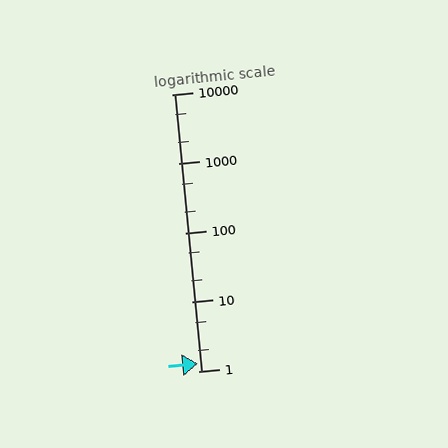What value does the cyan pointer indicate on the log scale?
The pointer indicates approximately 1.3.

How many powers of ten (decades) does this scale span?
The scale spans 4 decades, from 1 to 10000.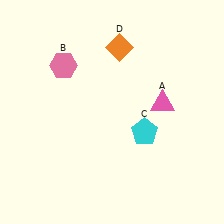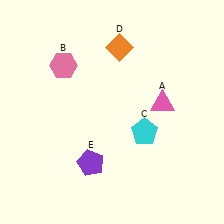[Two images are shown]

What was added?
A purple pentagon (E) was added in Image 2.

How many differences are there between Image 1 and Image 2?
There is 1 difference between the two images.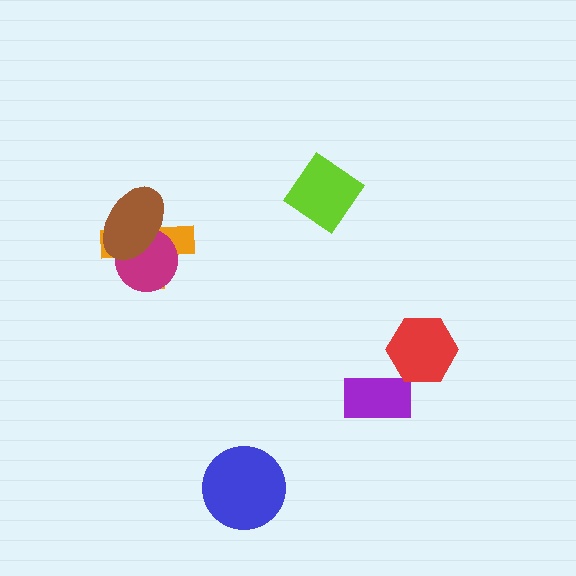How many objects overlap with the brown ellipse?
2 objects overlap with the brown ellipse.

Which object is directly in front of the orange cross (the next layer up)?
The magenta circle is directly in front of the orange cross.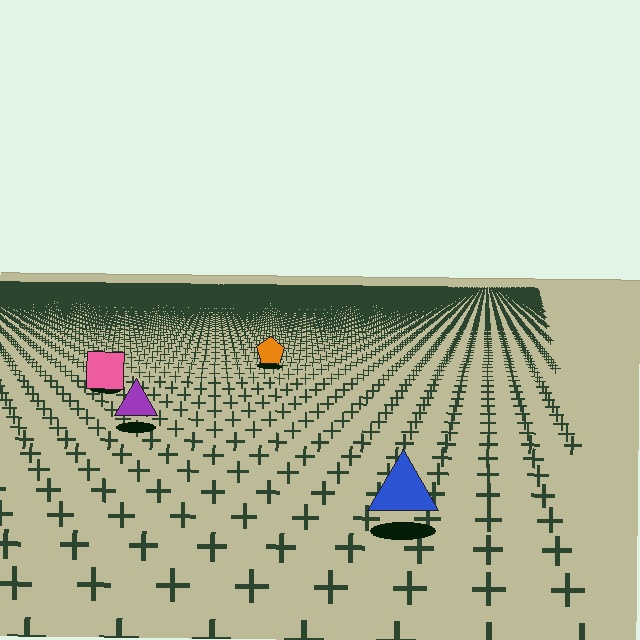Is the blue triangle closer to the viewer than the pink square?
Yes. The blue triangle is closer — you can tell from the texture gradient: the ground texture is coarser near it.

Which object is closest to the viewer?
The blue triangle is closest. The texture marks near it are larger and more spread out.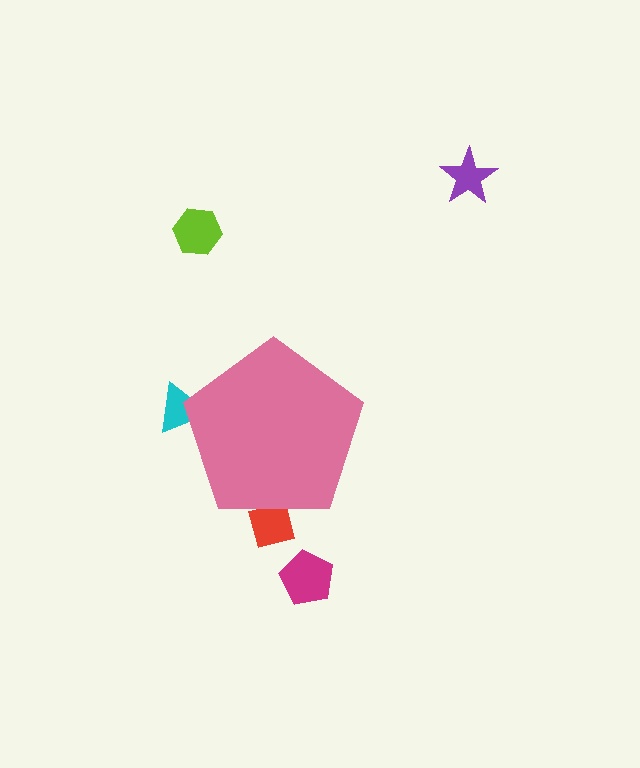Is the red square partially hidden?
Yes, the red square is partially hidden behind the pink pentagon.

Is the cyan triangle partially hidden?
Yes, the cyan triangle is partially hidden behind the pink pentagon.